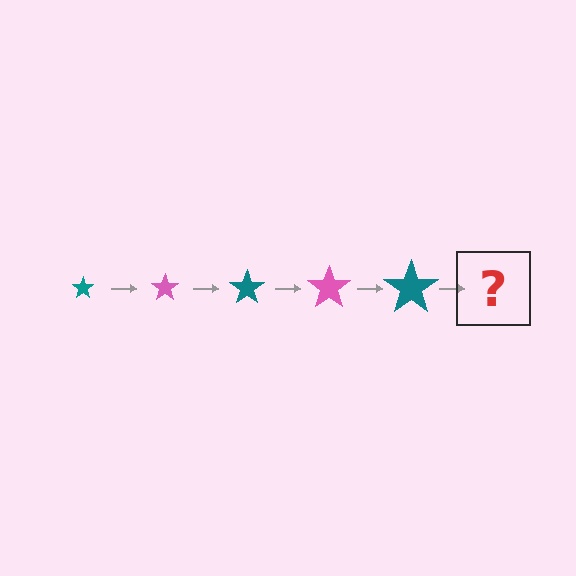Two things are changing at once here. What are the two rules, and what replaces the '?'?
The two rules are that the star grows larger each step and the color cycles through teal and pink. The '?' should be a pink star, larger than the previous one.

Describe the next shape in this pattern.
It should be a pink star, larger than the previous one.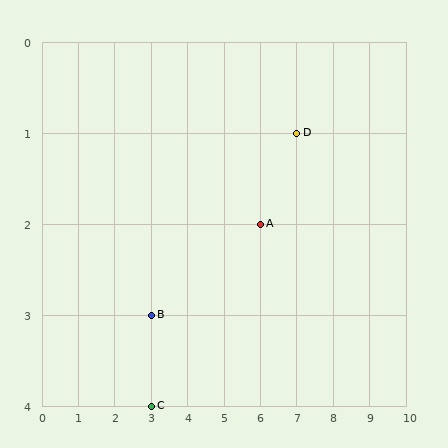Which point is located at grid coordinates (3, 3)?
Point B is at (3, 3).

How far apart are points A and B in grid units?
Points A and B are 3 columns and 1 row apart (about 3.2 grid units diagonally).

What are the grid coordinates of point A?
Point A is at grid coordinates (6, 2).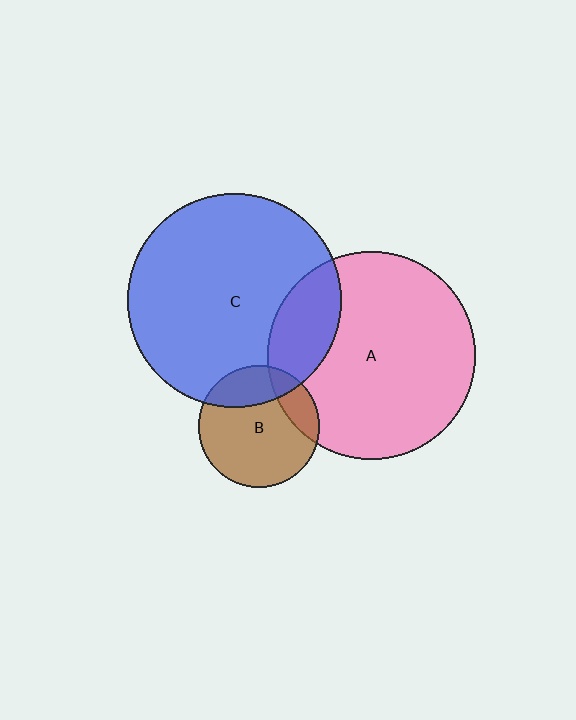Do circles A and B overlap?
Yes.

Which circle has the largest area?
Circle C (blue).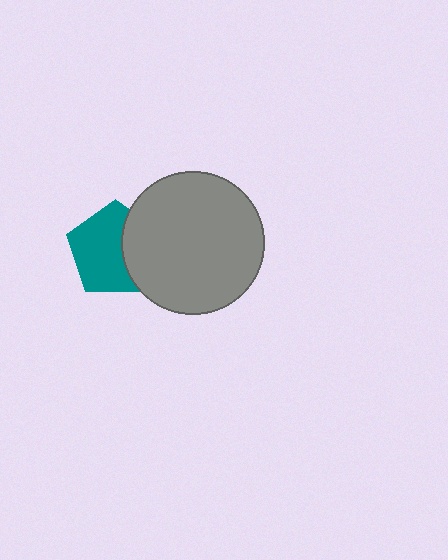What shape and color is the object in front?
The object in front is a gray circle.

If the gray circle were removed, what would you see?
You would see the complete teal pentagon.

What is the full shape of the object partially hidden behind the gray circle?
The partially hidden object is a teal pentagon.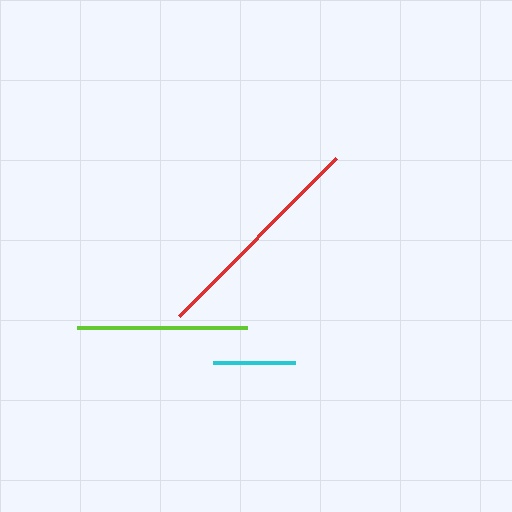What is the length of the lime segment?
The lime segment is approximately 169 pixels long.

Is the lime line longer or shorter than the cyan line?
The lime line is longer than the cyan line.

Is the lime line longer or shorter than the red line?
The red line is longer than the lime line.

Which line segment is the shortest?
The cyan line is the shortest at approximately 82 pixels.